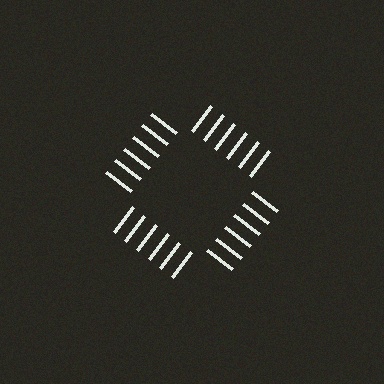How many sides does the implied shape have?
4 sides — the line-ends trace a square.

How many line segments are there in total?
24 — 6 along each of the 4 edges.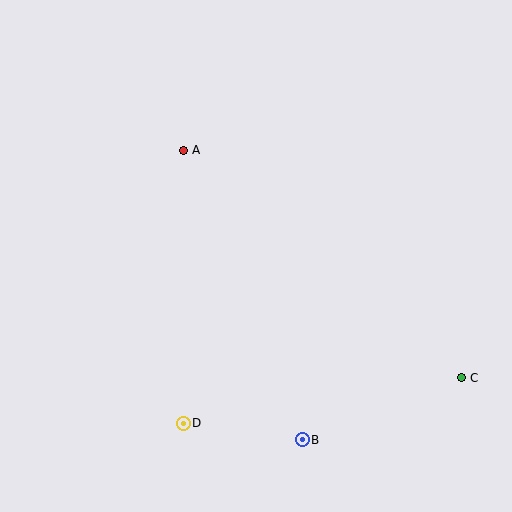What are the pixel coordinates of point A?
Point A is at (183, 150).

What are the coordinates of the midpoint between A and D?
The midpoint between A and D is at (183, 287).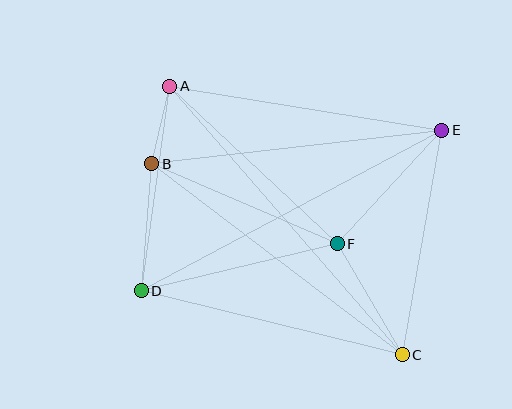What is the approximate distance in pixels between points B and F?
The distance between B and F is approximately 202 pixels.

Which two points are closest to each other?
Points A and B are closest to each other.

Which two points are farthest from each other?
Points A and C are farthest from each other.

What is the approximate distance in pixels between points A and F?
The distance between A and F is approximately 230 pixels.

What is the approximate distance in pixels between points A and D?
The distance between A and D is approximately 206 pixels.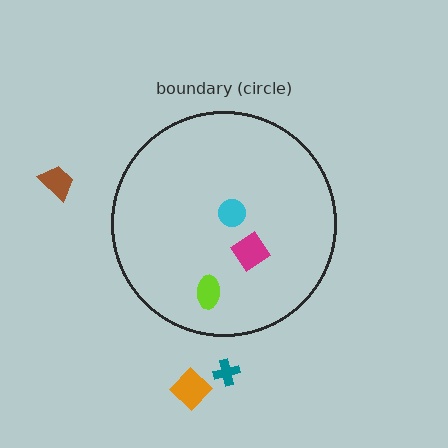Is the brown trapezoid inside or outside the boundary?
Outside.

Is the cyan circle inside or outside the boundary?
Inside.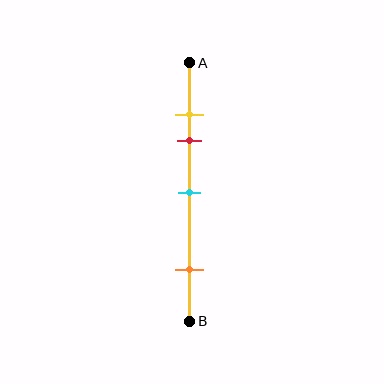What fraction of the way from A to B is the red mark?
The red mark is approximately 30% (0.3) of the way from A to B.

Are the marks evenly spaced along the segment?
No, the marks are not evenly spaced.